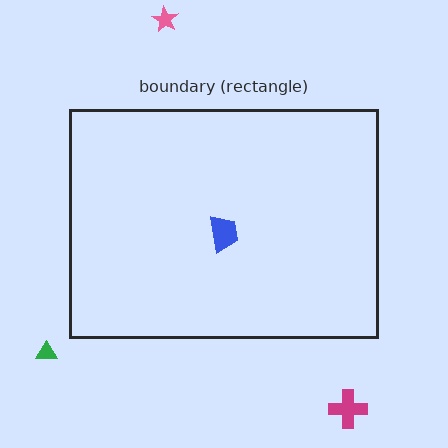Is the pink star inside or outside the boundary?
Outside.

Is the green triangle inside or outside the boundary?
Outside.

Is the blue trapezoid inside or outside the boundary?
Inside.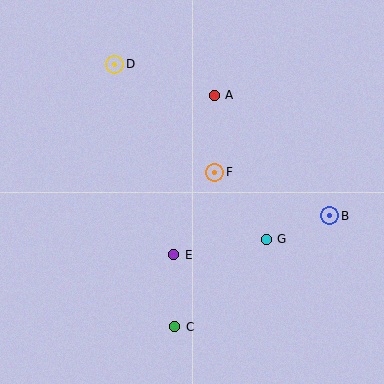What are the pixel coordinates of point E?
Point E is at (174, 255).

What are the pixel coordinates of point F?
Point F is at (215, 172).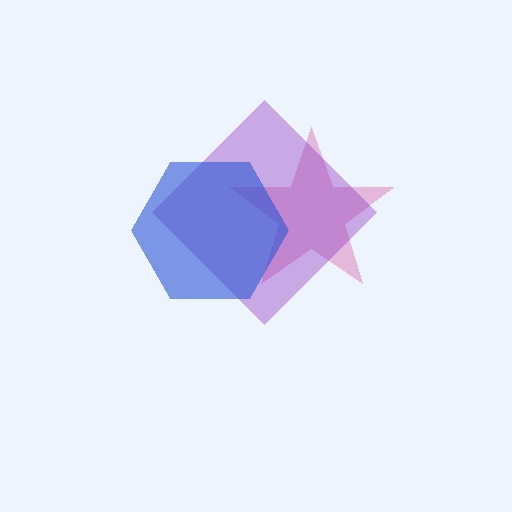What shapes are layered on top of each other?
The layered shapes are: a pink star, a purple diamond, a blue hexagon.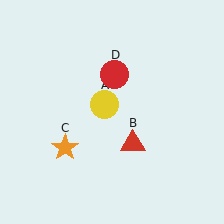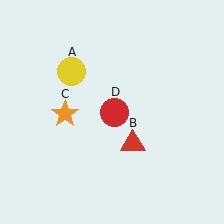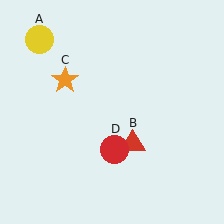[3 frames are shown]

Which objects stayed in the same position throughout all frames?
Red triangle (object B) remained stationary.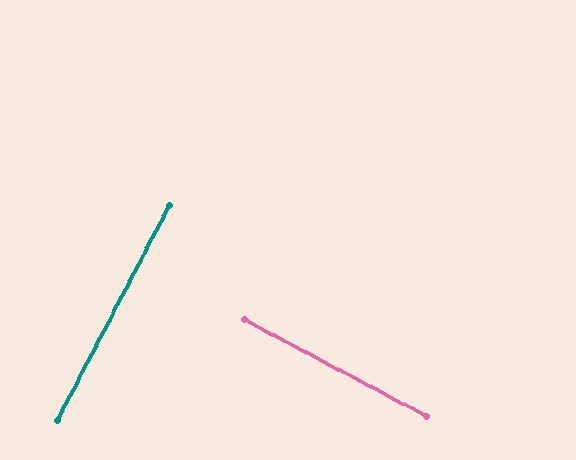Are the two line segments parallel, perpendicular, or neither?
Perpendicular — they meet at approximately 90°.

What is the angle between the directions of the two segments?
Approximately 90 degrees.